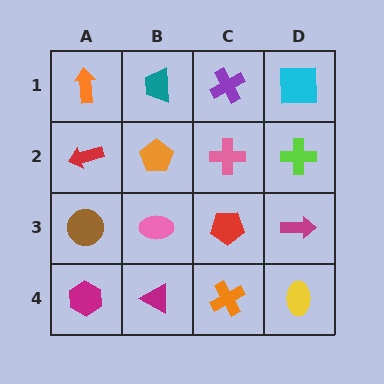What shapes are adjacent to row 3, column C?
A pink cross (row 2, column C), an orange cross (row 4, column C), a pink ellipse (row 3, column B), a magenta arrow (row 3, column D).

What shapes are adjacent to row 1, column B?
An orange pentagon (row 2, column B), an orange arrow (row 1, column A), a purple cross (row 1, column C).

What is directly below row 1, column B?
An orange pentagon.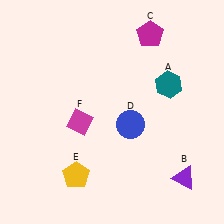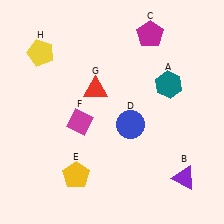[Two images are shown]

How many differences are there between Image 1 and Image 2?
There are 2 differences between the two images.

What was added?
A red triangle (G), a yellow pentagon (H) were added in Image 2.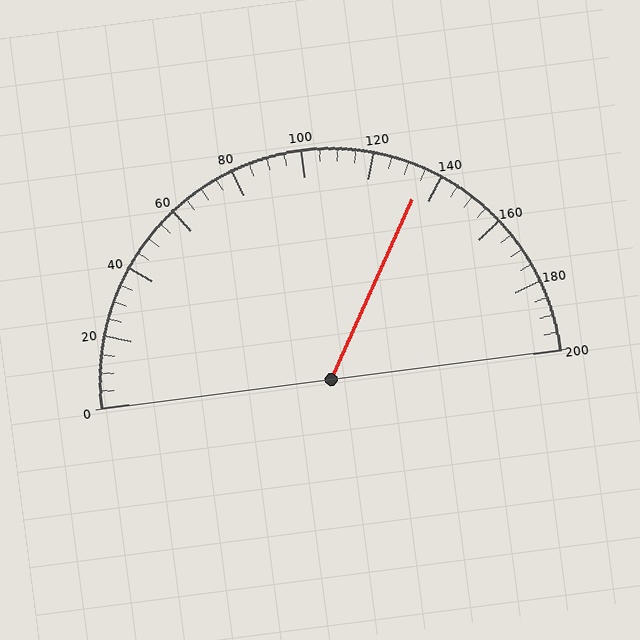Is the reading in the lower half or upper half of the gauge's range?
The reading is in the upper half of the range (0 to 200).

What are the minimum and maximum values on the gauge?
The gauge ranges from 0 to 200.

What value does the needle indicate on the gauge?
The needle indicates approximately 135.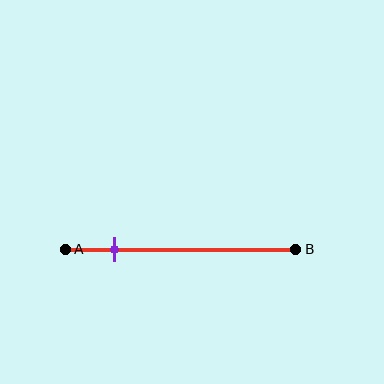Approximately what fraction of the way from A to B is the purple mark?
The purple mark is approximately 20% of the way from A to B.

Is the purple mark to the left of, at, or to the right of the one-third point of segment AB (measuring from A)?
The purple mark is to the left of the one-third point of segment AB.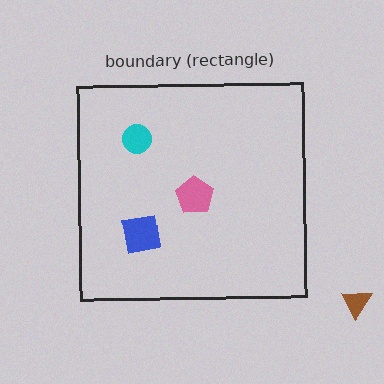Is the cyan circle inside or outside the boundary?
Inside.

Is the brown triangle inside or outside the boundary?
Outside.